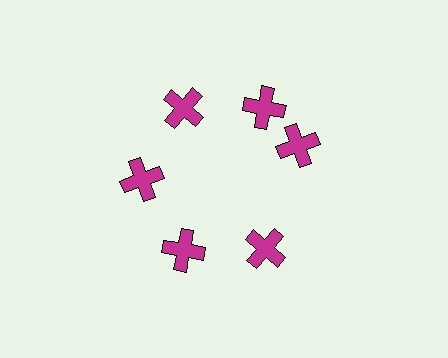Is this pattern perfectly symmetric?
No. The 6 magenta crosses are arranged in a ring, but one element near the 3 o'clock position is rotated out of alignment along the ring, breaking the 6-fold rotational symmetry.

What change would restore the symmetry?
The symmetry would be restored by rotating it back into even spacing with its neighbors so that all 6 crosses sit at equal angles and equal distance from the center.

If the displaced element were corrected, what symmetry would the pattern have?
It would have 6-fold rotational symmetry — the pattern would map onto itself every 60 degrees.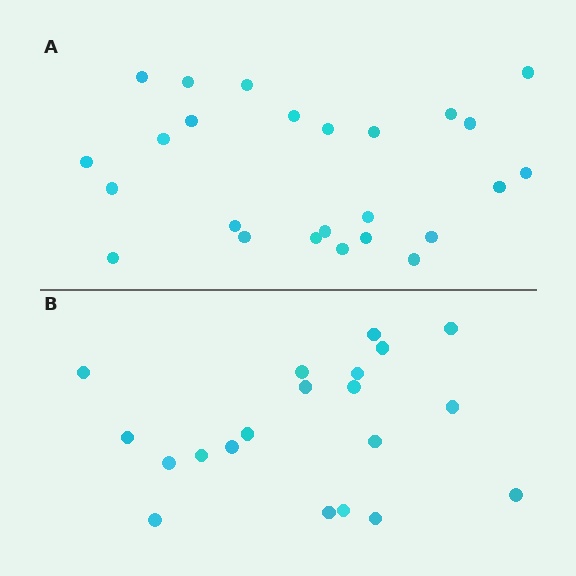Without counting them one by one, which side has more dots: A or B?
Region A (the top region) has more dots.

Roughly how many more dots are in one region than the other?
Region A has about 5 more dots than region B.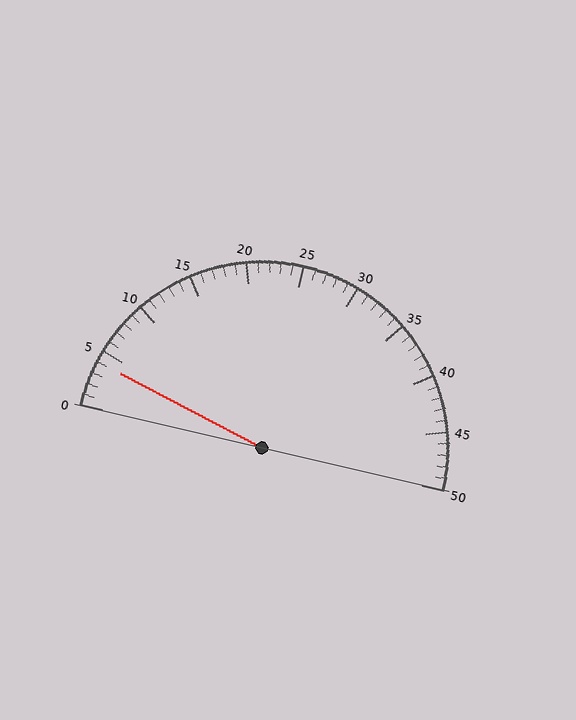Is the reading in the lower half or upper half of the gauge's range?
The reading is in the lower half of the range (0 to 50).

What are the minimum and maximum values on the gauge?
The gauge ranges from 0 to 50.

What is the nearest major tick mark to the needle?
The nearest major tick mark is 5.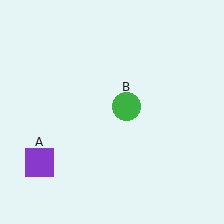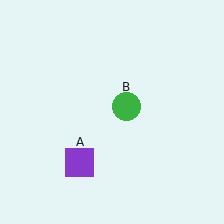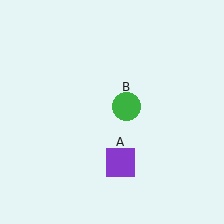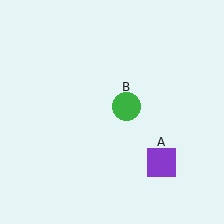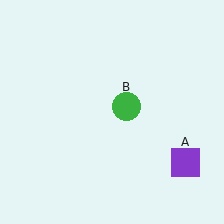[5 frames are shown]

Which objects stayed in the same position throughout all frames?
Green circle (object B) remained stationary.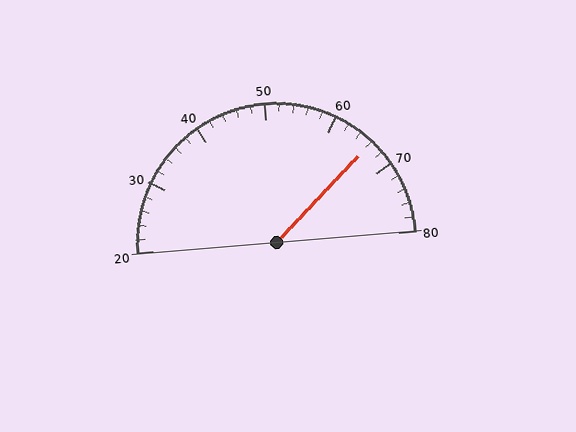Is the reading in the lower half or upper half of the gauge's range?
The reading is in the upper half of the range (20 to 80).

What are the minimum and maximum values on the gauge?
The gauge ranges from 20 to 80.